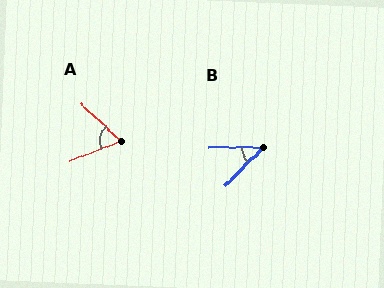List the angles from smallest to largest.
B (46°), A (65°).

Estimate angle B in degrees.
Approximately 46 degrees.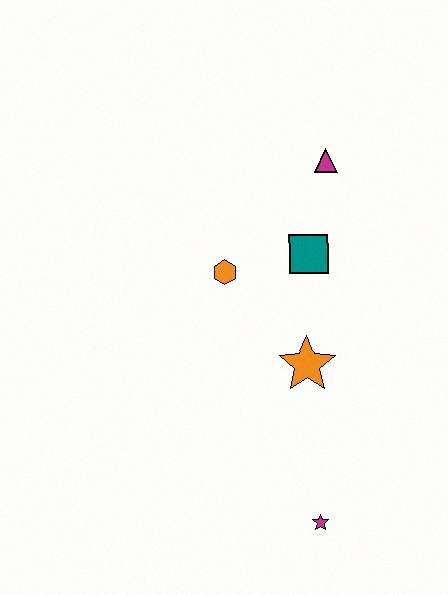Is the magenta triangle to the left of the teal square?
No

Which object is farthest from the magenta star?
The magenta triangle is farthest from the magenta star.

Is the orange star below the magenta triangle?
Yes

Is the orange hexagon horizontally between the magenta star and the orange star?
No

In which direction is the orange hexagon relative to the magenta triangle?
The orange hexagon is below the magenta triangle.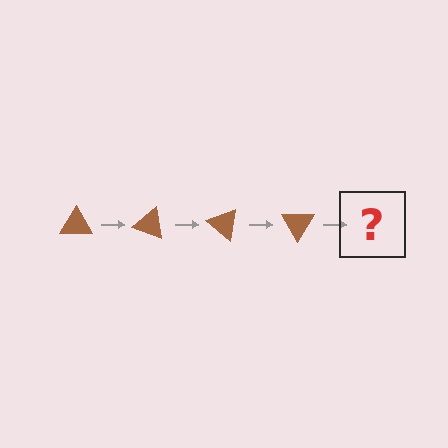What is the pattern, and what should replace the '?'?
The pattern is that the triangle rotates 20 degrees each step. The '?' should be a brown triangle rotated 80 degrees.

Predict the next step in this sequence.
The next step is a brown triangle rotated 80 degrees.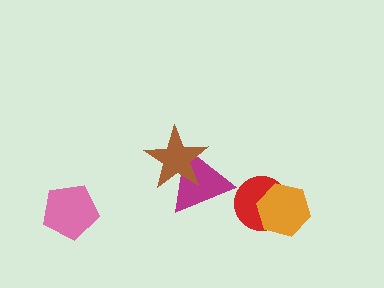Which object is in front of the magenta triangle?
The brown star is in front of the magenta triangle.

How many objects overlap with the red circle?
1 object overlaps with the red circle.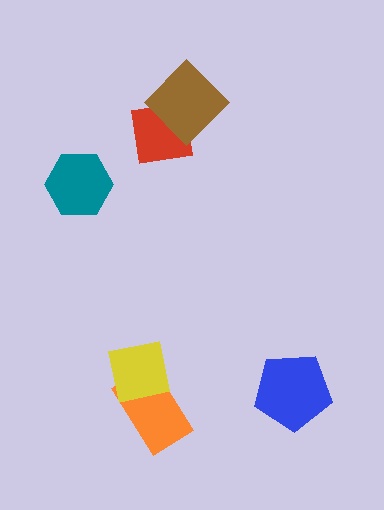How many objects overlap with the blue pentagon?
0 objects overlap with the blue pentagon.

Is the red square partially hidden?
Yes, it is partially covered by another shape.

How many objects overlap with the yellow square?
1 object overlaps with the yellow square.